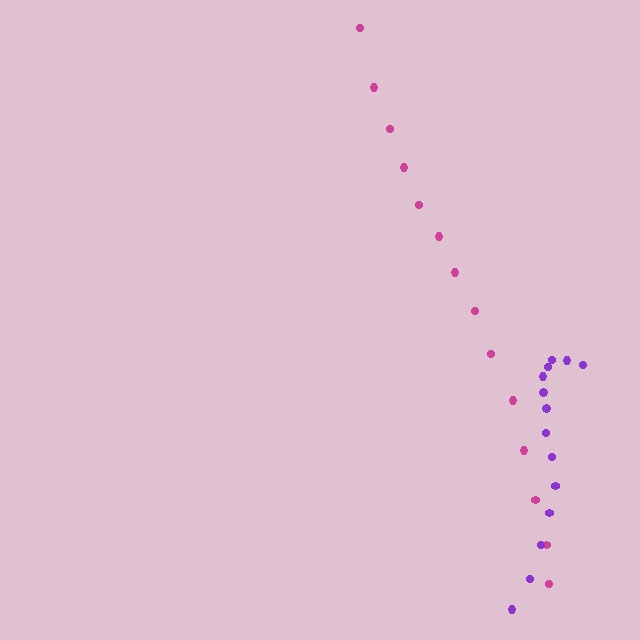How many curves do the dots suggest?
There are 2 distinct paths.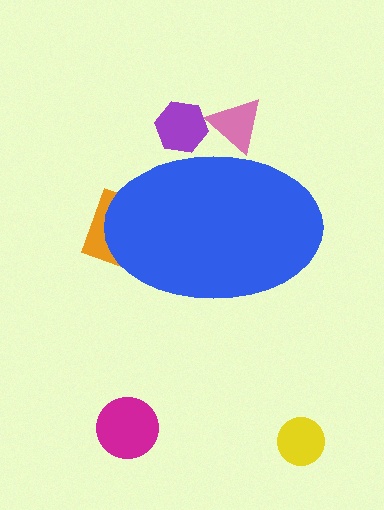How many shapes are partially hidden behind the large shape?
3 shapes are partially hidden.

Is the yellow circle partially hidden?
No, the yellow circle is fully visible.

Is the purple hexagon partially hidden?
Yes, the purple hexagon is partially hidden behind the blue ellipse.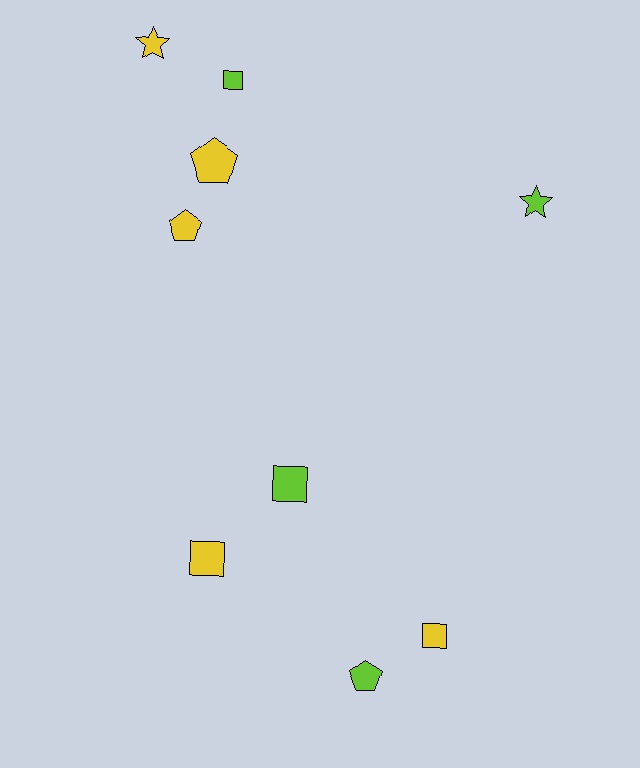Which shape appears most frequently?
Square, with 4 objects.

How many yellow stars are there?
There is 1 yellow star.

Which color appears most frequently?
Yellow, with 5 objects.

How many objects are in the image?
There are 9 objects.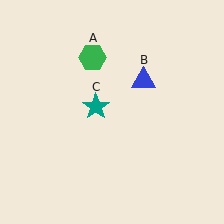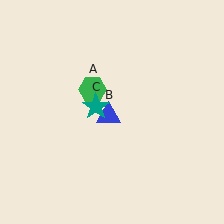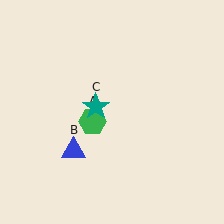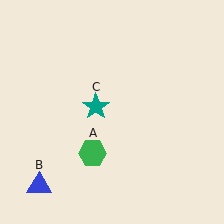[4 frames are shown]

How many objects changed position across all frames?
2 objects changed position: green hexagon (object A), blue triangle (object B).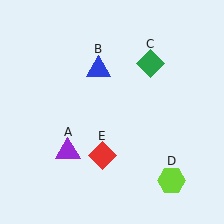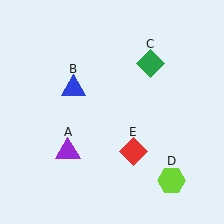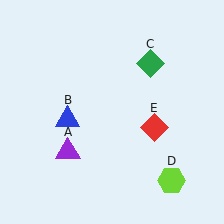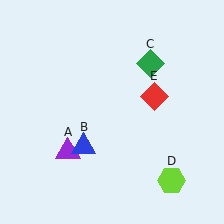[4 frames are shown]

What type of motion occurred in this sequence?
The blue triangle (object B), red diamond (object E) rotated counterclockwise around the center of the scene.